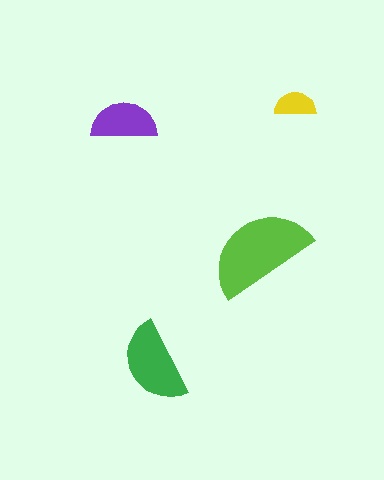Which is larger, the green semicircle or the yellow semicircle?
The green one.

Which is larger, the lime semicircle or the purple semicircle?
The lime one.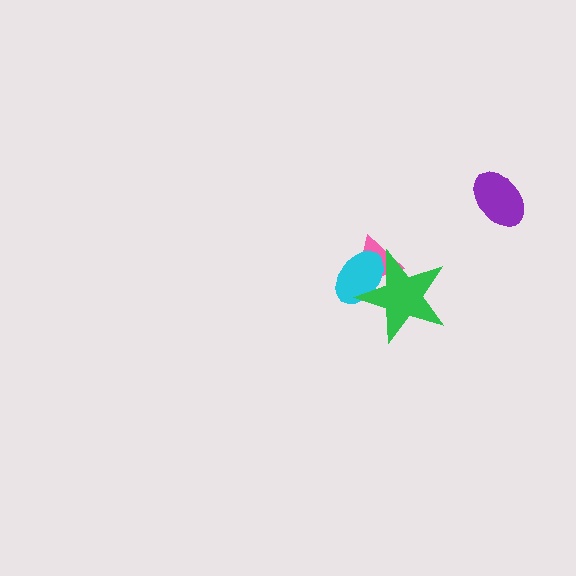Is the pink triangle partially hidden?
Yes, it is partially covered by another shape.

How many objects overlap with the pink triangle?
2 objects overlap with the pink triangle.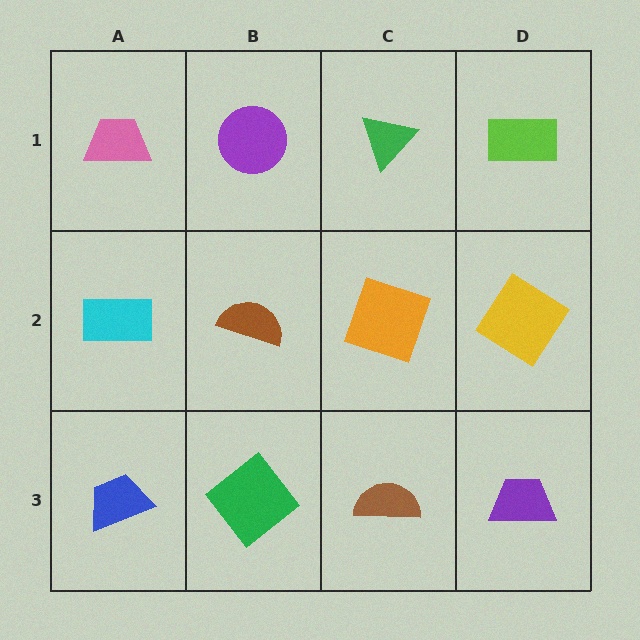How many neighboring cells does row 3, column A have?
2.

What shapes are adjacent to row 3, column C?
An orange square (row 2, column C), a green diamond (row 3, column B), a purple trapezoid (row 3, column D).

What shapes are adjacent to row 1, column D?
A yellow diamond (row 2, column D), a green triangle (row 1, column C).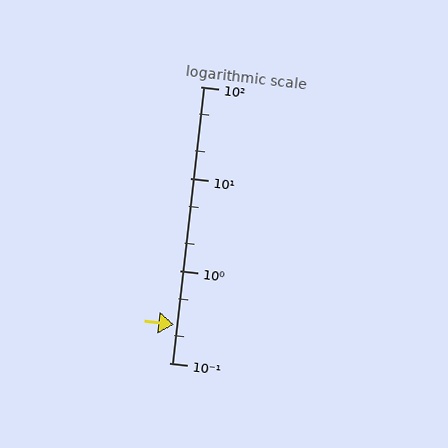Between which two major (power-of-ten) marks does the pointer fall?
The pointer is between 0.1 and 1.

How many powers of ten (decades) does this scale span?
The scale spans 3 decades, from 0.1 to 100.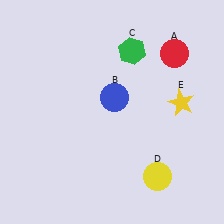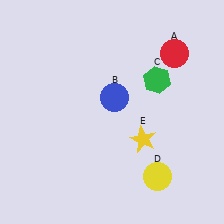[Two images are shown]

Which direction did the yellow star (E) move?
The yellow star (E) moved left.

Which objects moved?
The objects that moved are: the green hexagon (C), the yellow star (E).